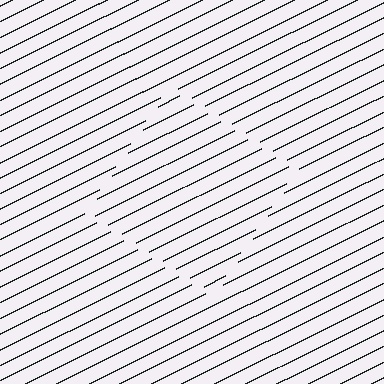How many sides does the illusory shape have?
4 sides — the line-ends trace a square.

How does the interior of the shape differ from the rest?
The interior of the shape contains the same grating, shifted by half a period — the contour is defined by the phase discontinuity where line-ends from the inner and outer gratings abut.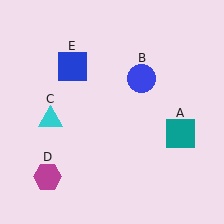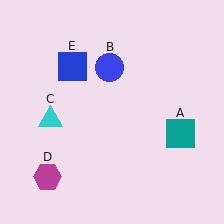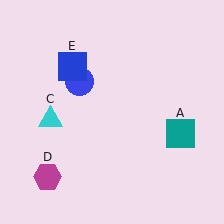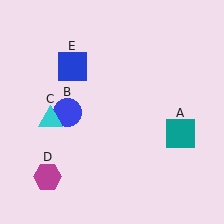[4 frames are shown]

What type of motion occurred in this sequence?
The blue circle (object B) rotated counterclockwise around the center of the scene.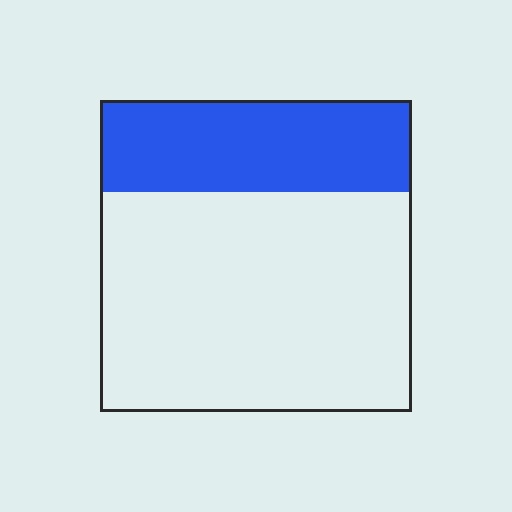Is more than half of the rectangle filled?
No.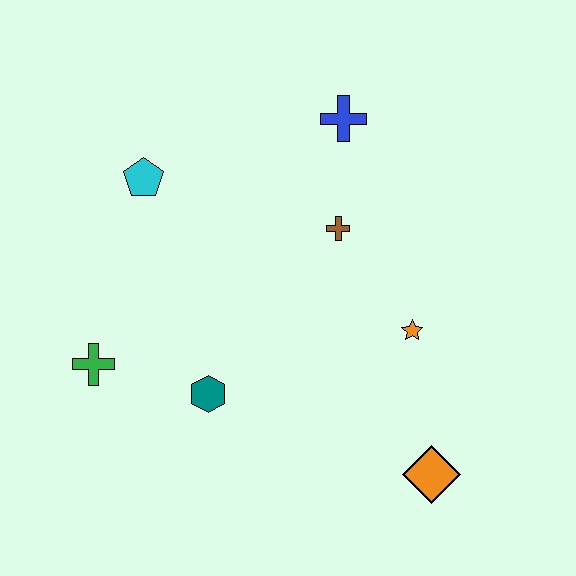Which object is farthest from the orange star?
The green cross is farthest from the orange star.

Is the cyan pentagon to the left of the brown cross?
Yes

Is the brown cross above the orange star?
Yes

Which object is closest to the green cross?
The teal hexagon is closest to the green cross.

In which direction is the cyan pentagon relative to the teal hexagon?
The cyan pentagon is above the teal hexagon.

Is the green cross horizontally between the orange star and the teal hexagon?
No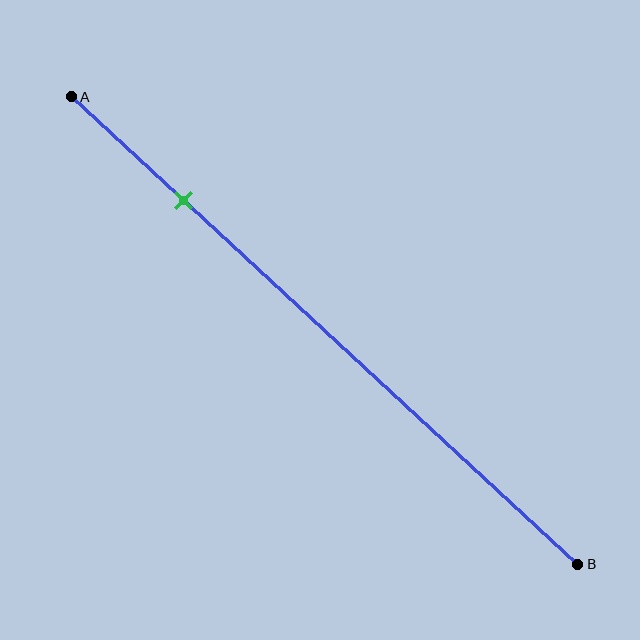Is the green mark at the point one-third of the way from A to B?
No, the mark is at about 20% from A, not at the 33% one-third point.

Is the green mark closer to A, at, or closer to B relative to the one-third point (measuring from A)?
The green mark is closer to point A than the one-third point of segment AB.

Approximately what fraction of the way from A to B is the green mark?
The green mark is approximately 20% of the way from A to B.